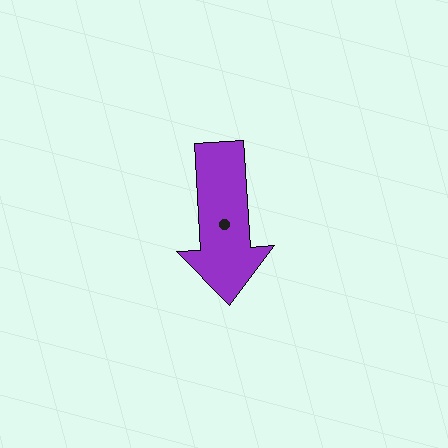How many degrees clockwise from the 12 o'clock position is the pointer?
Approximately 176 degrees.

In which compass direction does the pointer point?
South.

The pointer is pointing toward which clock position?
Roughly 6 o'clock.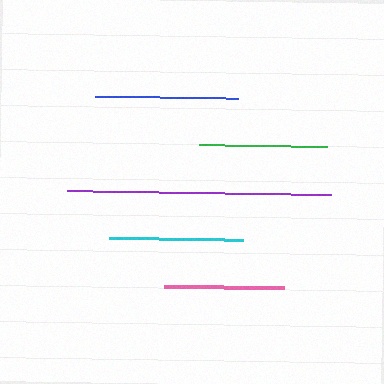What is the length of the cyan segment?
The cyan segment is approximately 133 pixels long.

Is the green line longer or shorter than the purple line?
The purple line is longer than the green line.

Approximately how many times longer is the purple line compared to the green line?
The purple line is approximately 2.1 times the length of the green line.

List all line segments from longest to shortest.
From longest to shortest: purple, blue, cyan, green, pink.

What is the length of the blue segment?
The blue segment is approximately 143 pixels long.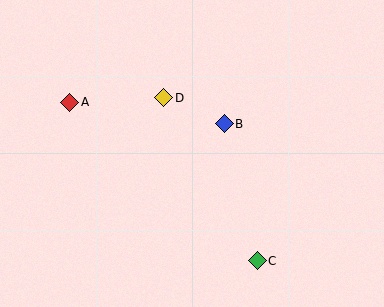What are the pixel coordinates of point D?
Point D is at (164, 98).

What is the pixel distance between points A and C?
The distance between A and C is 245 pixels.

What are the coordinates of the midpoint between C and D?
The midpoint between C and D is at (210, 179).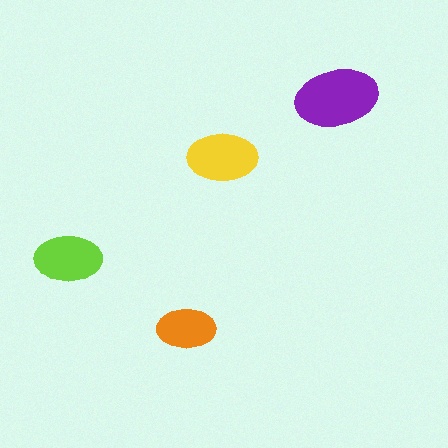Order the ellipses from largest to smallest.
the purple one, the yellow one, the lime one, the orange one.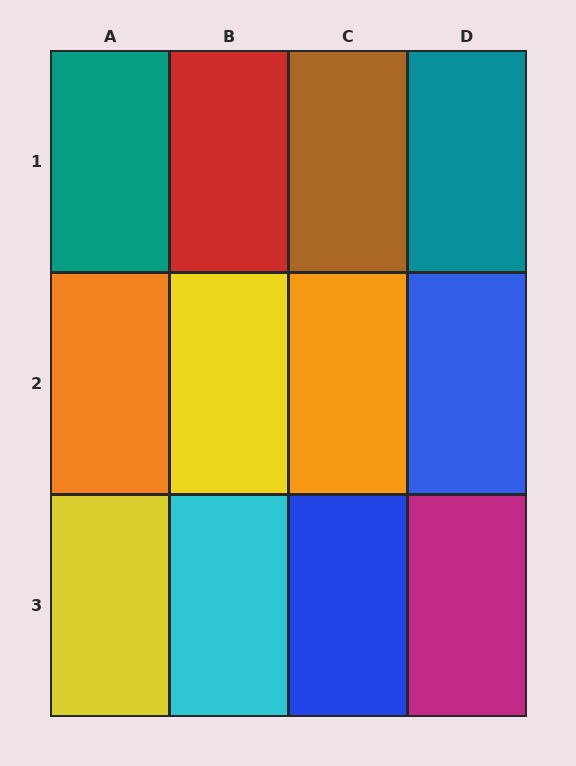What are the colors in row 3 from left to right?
Yellow, cyan, blue, magenta.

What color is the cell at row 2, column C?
Orange.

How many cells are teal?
2 cells are teal.